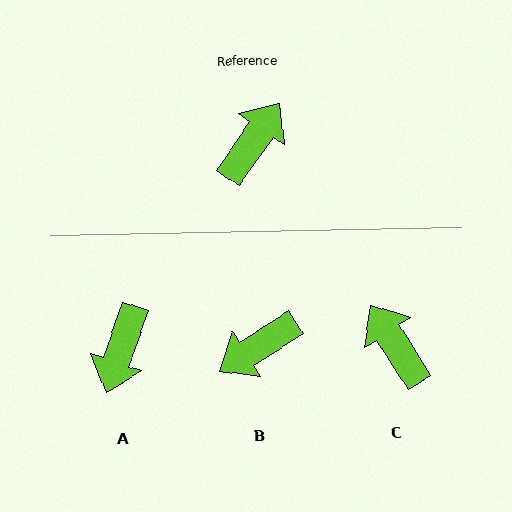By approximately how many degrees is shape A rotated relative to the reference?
Approximately 164 degrees clockwise.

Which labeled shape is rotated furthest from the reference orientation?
A, about 164 degrees away.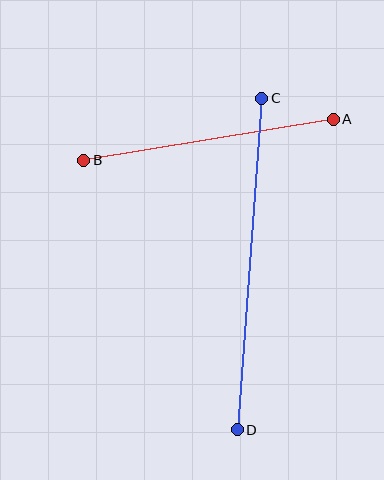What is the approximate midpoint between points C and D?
The midpoint is at approximately (249, 264) pixels.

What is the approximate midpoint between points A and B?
The midpoint is at approximately (208, 140) pixels.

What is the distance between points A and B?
The distance is approximately 253 pixels.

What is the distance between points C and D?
The distance is approximately 332 pixels.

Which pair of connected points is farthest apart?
Points C and D are farthest apart.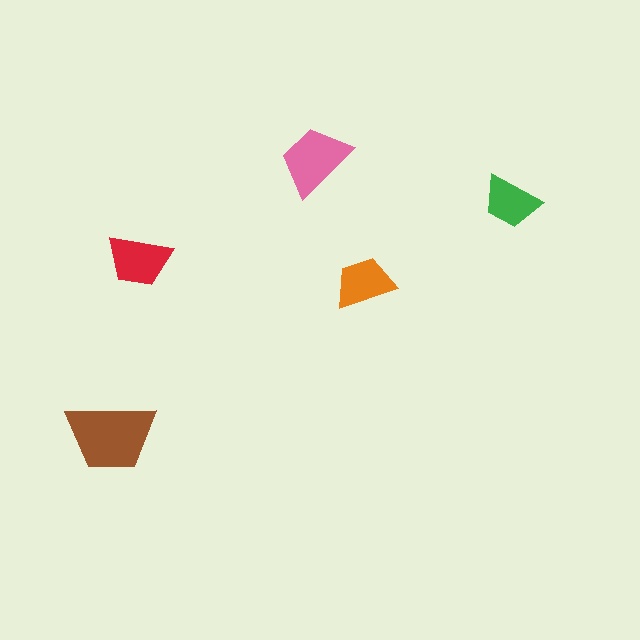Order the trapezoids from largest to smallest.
the brown one, the pink one, the red one, the orange one, the green one.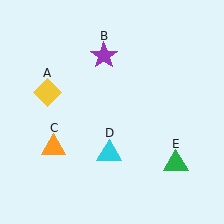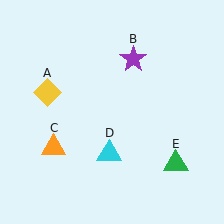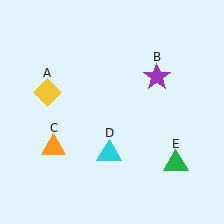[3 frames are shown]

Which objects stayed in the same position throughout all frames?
Yellow diamond (object A) and orange triangle (object C) and cyan triangle (object D) and green triangle (object E) remained stationary.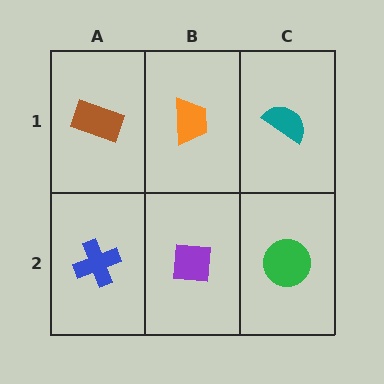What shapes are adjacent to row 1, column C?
A green circle (row 2, column C), an orange trapezoid (row 1, column B).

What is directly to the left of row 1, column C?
An orange trapezoid.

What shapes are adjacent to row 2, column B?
An orange trapezoid (row 1, column B), a blue cross (row 2, column A), a green circle (row 2, column C).